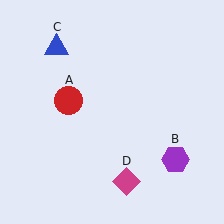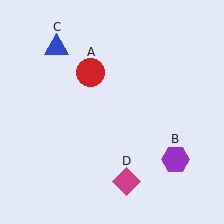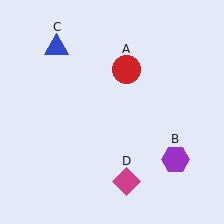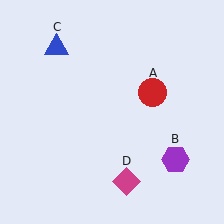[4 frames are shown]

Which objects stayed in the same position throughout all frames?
Purple hexagon (object B) and blue triangle (object C) and magenta diamond (object D) remained stationary.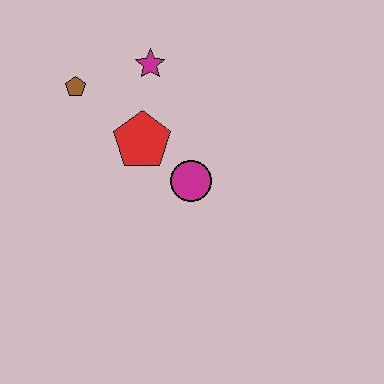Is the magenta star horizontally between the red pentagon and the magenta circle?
Yes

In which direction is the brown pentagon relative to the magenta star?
The brown pentagon is to the left of the magenta star.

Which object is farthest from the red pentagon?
The brown pentagon is farthest from the red pentagon.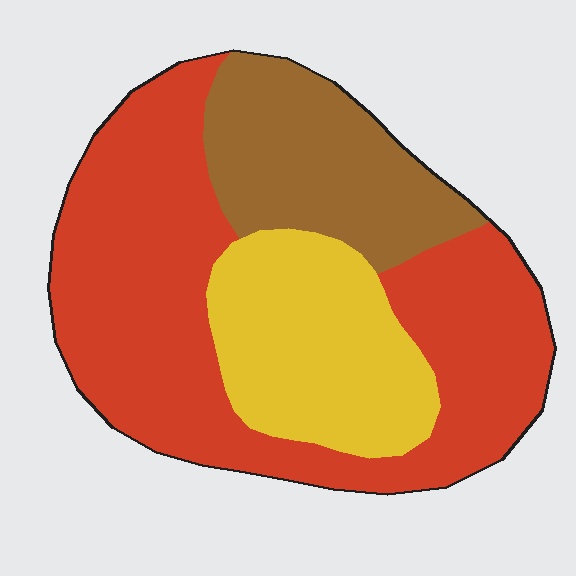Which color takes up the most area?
Red, at roughly 55%.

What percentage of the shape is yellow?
Yellow covers roughly 25% of the shape.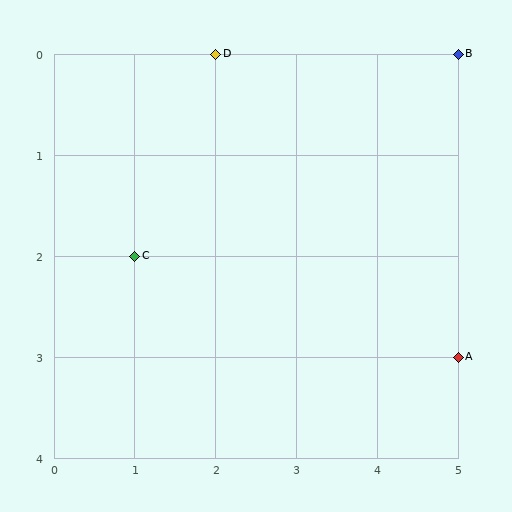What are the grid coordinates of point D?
Point D is at grid coordinates (2, 0).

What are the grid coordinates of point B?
Point B is at grid coordinates (5, 0).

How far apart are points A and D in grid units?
Points A and D are 3 columns and 3 rows apart (about 4.2 grid units diagonally).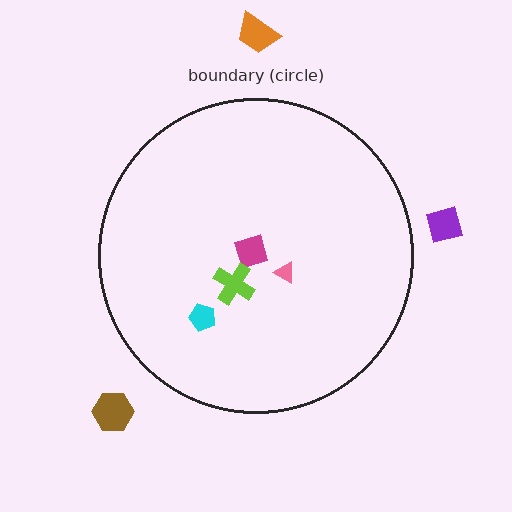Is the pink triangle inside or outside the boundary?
Inside.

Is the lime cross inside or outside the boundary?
Inside.